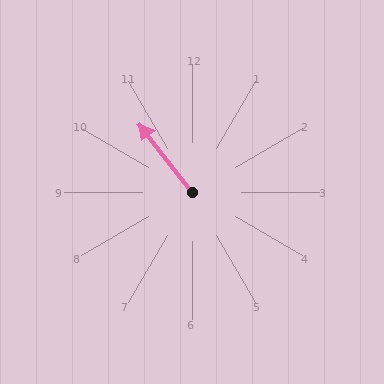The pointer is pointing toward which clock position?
Roughly 11 o'clock.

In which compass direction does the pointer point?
Northwest.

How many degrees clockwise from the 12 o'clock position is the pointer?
Approximately 322 degrees.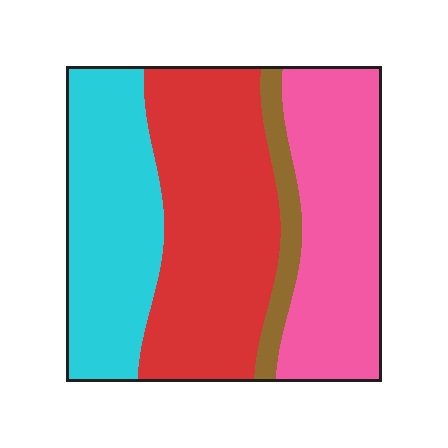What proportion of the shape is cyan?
Cyan takes up between a quarter and a half of the shape.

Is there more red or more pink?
Red.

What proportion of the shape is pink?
Pink takes up between a quarter and a half of the shape.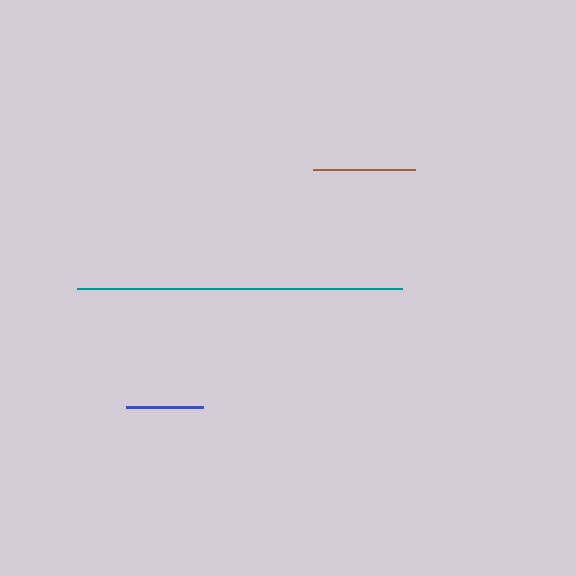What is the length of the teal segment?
The teal segment is approximately 325 pixels long.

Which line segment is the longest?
The teal line is the longest at approximately 325 pixels.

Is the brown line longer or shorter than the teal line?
The teal line is longer than the brown line.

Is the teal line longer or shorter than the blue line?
The teal line is longer than the blue line.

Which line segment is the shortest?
The blue line is the shortest at approximately 78 pixels.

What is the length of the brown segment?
The brown segment is approximately 102 pixels long.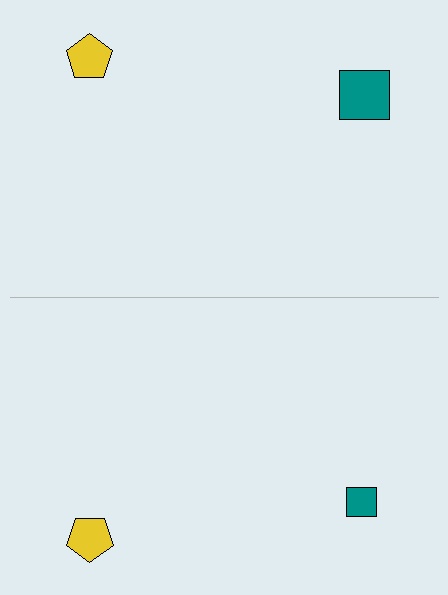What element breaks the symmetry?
The teal square on the bottom side has a different size than its mirror counterpart.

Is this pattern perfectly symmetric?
No, the pattern is not perfectly symmetric. The teal square on the bottom side has a different size than its mirror counterpart.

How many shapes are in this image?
There are 4 shapes in this image.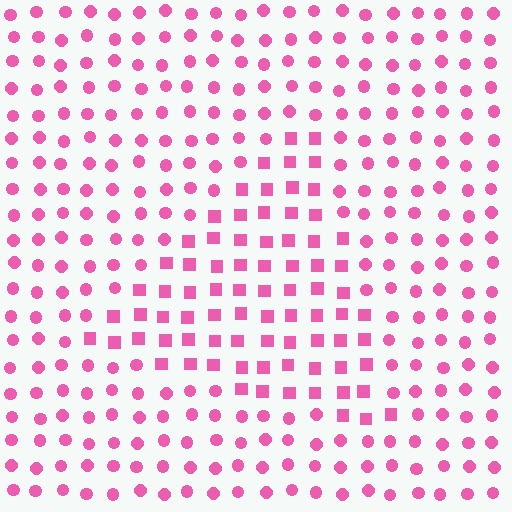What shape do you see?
I see a triangle.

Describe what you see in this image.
The image is filled with small pink elements arranged in a uniform grid. A triangle-shaped region contains squares, while the surrounding area contains circles. The boundary is defined purely by the change in element shape.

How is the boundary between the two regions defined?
The boundary is defined by a change in element shape: squares inside vs. circles outside. All elements share the same color and spacing.